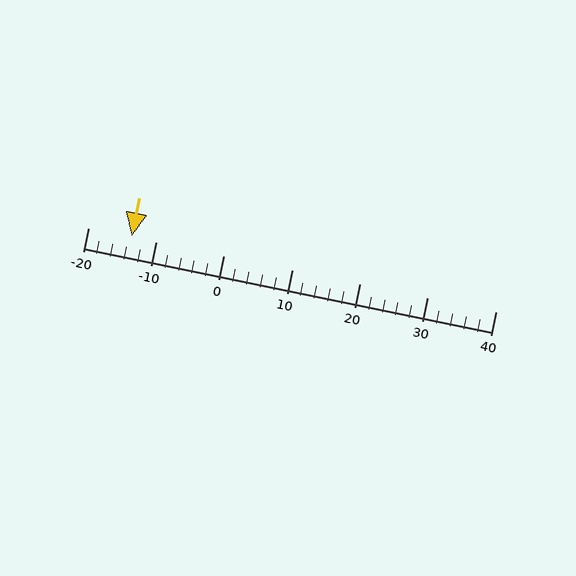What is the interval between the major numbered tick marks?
The major tick marks are spaced 10 units apart.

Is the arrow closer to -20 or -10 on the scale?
The arrow is closer to -10.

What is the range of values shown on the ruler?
The ruler shows values from -20 to 40.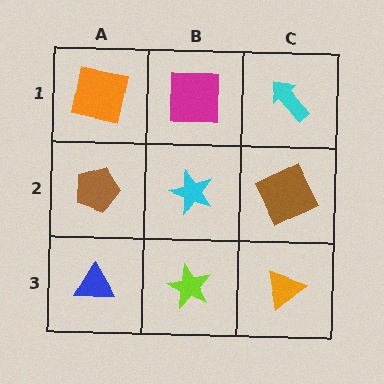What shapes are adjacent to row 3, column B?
A cyan star (row 2, column B), a blue triangle (row 3, column A), an orange triangle (row 3, column C).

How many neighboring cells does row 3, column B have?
3.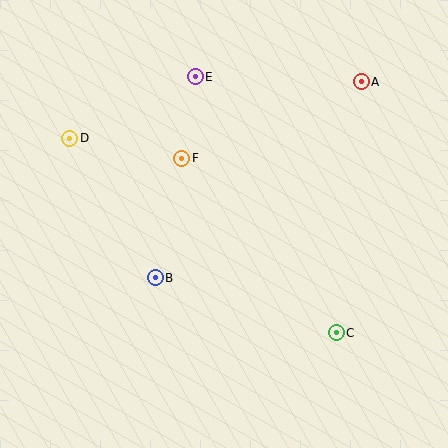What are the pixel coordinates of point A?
Point A is at (361, 82).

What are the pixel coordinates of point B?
Point B is at (155, 278).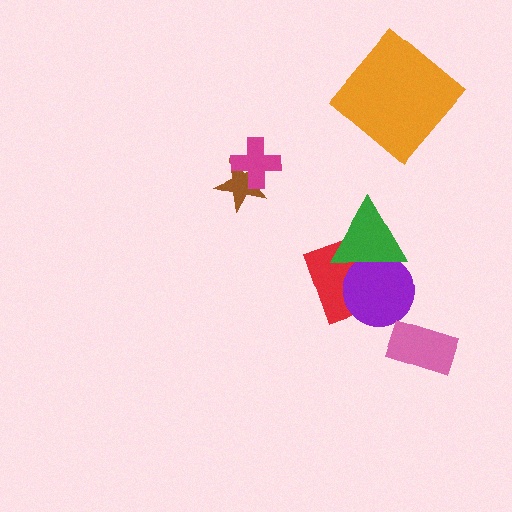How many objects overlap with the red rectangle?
2 objects overlap with the red rectangle.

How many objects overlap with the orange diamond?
0 objects overlap with the orange diamond.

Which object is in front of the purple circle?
The green triangle is in front of the purple circle.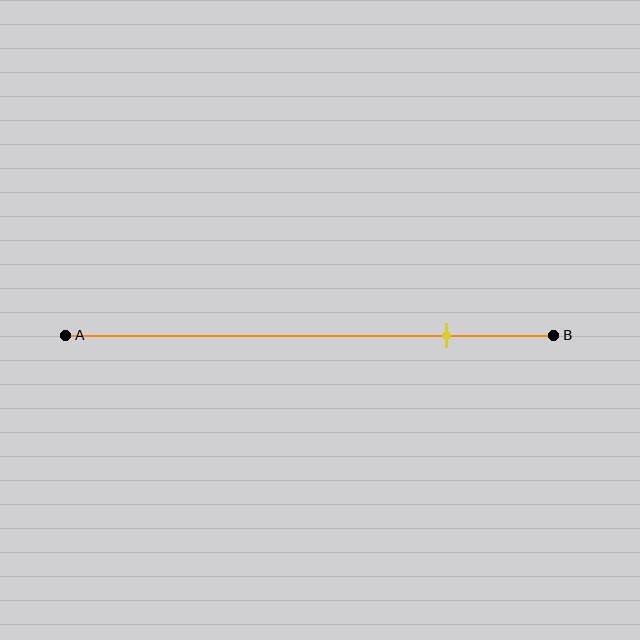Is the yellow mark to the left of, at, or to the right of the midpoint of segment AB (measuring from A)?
The yellow mark is to the right of the midpoint of segment AB.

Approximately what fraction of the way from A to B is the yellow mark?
The yellow mark is approximately 80% of the way from A to B.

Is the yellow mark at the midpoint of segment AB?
No, the mark is at about 80% from A, not at the 50% midpoint.